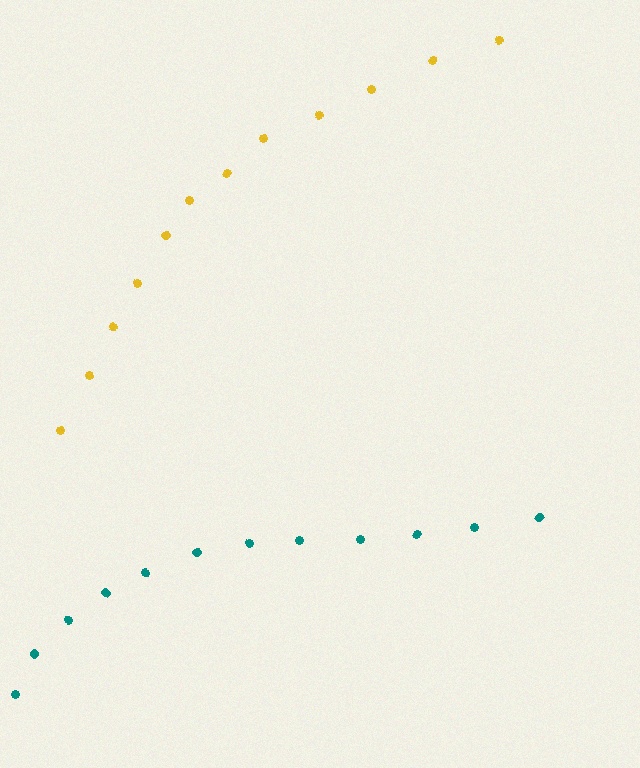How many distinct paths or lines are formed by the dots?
There are 2 distinct paths.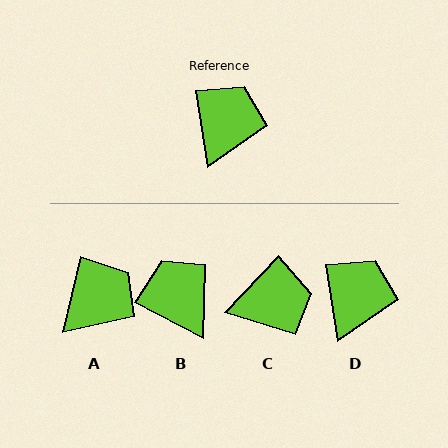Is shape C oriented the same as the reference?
No, it is off by about 53 degrees.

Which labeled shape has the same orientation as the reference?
D.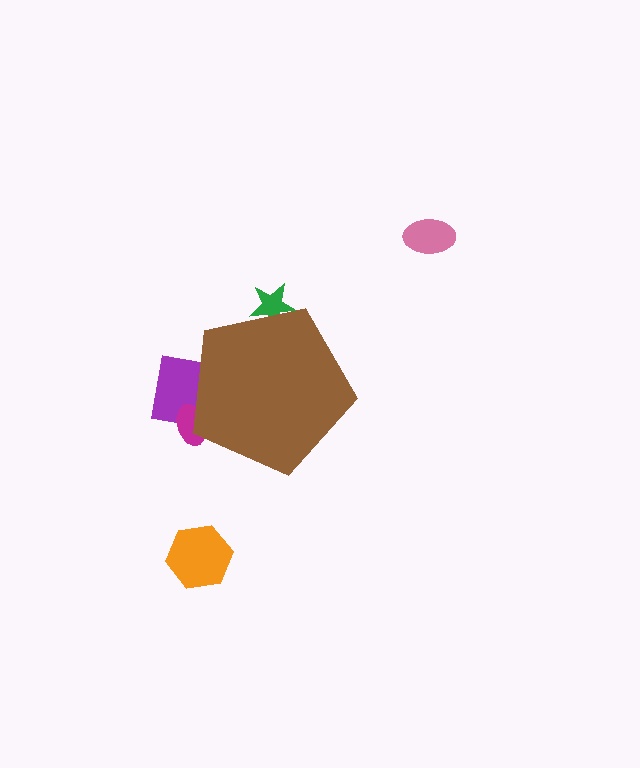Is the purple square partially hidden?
Yes, the purple square is partially hidden behind the brown pentagon.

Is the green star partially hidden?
Yes, the green star is partially hidden behind the brown pentagon.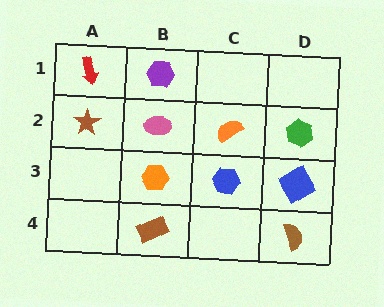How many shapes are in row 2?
4 shapes.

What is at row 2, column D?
A green hexagon.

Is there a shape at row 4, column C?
No, that cell is empty.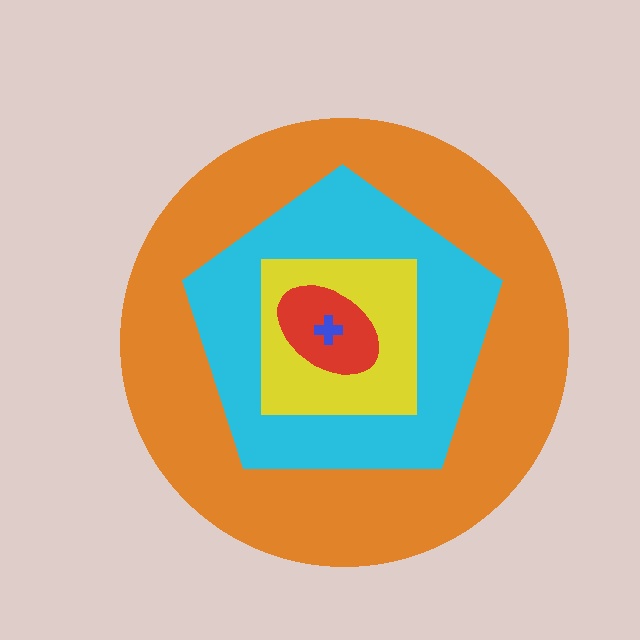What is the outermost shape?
The orange circle.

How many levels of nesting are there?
5.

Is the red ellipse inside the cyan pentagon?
Yes.